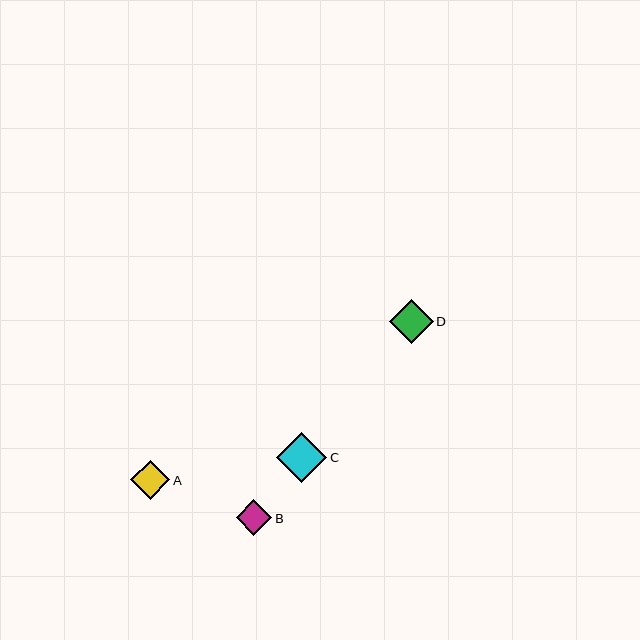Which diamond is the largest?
Diamond C is the largest with a size of approximately 50 pixels.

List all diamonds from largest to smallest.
From largest to smallest: C, D, A, B.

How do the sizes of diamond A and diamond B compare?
Diamond A and diamond B are approximately the same size.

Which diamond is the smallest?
Diamond B is the smallest with a size of approximately 36 pixels.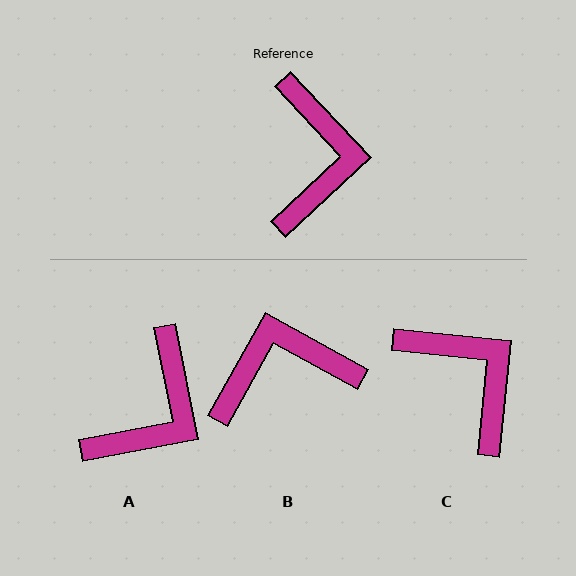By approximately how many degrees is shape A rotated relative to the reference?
Approximately 32 degrees clockwise.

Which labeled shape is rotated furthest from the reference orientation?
B, about 108 degrees away.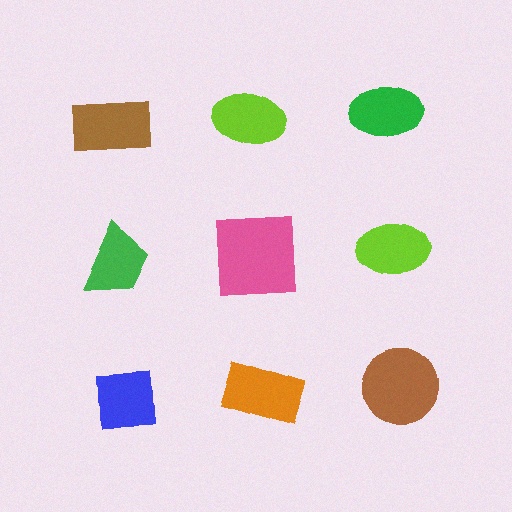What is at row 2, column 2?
A pink square.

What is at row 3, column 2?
An orange rectangle.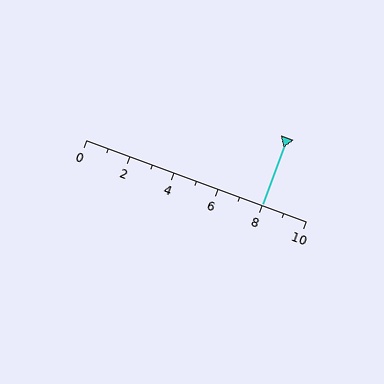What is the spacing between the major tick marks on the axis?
The major ticks are spaced 2 apart.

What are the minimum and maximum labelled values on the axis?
The axis runs from 0 to 10.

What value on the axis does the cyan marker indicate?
The marker indicates approximately 8.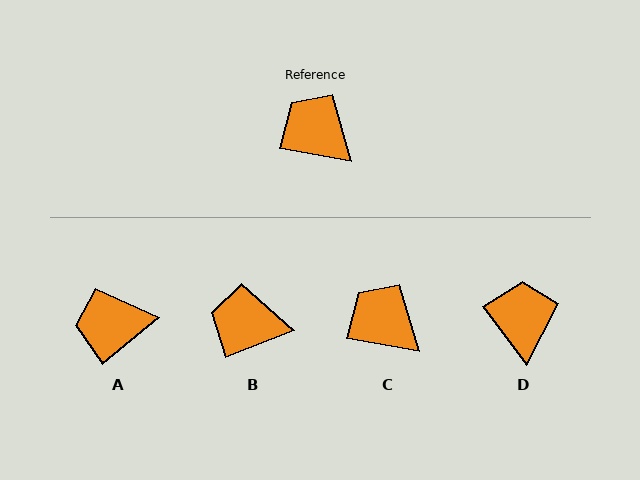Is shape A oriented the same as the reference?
No, it is off by about 50 degrees.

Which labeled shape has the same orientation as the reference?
C.